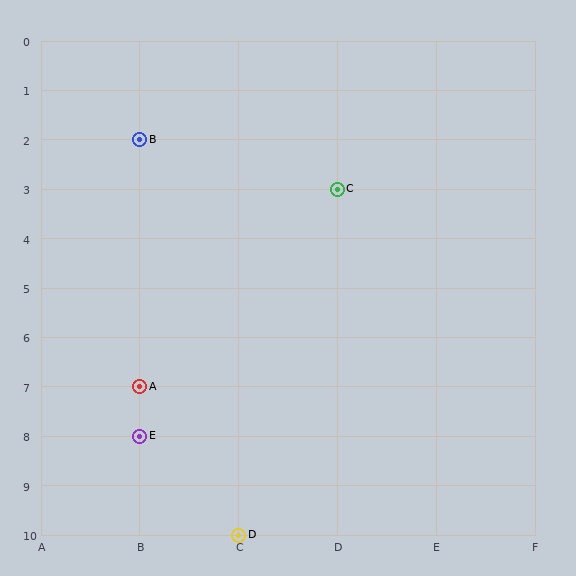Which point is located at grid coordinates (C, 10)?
Point D is at (C, 10).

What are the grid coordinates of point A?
Point A is at grid coordinates (B, 7).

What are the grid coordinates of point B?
Point B is at grid coordinates (B, 2).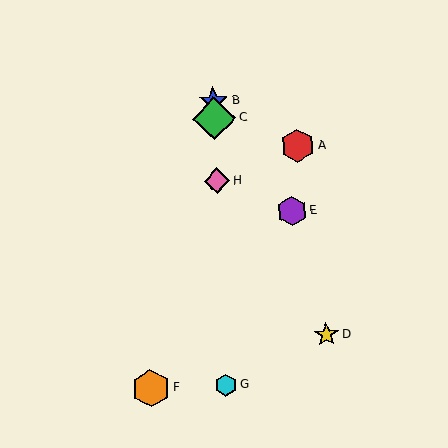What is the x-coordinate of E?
Object E is at x≈292.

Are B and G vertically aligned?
Yes, both are at x≈214.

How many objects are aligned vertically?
4 objects (B, C, G, H) are aligned vertically.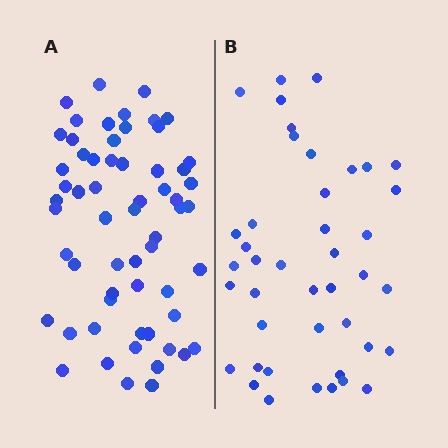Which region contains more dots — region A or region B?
Region A (the left region) has more dots.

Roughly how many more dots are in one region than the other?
Region A has approximately 20 more dots than region B.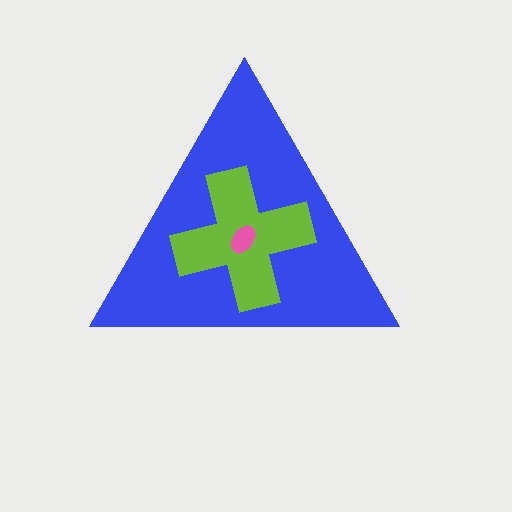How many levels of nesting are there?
3.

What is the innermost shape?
The pink ellipse.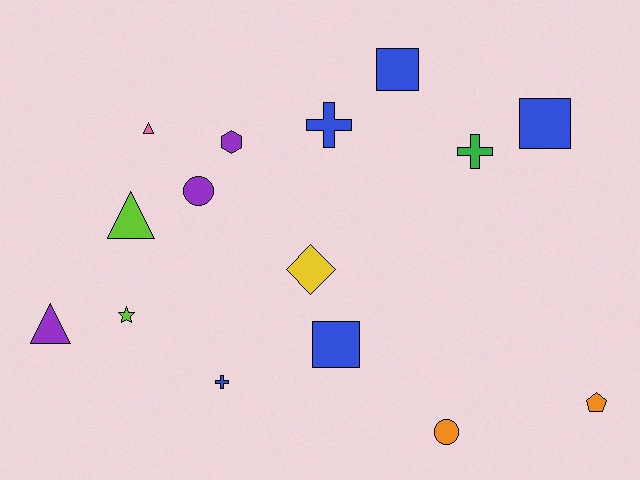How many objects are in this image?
There are 15 objects.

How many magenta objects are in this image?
There are no magenta objects.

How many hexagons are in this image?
There is 1 hexagon.